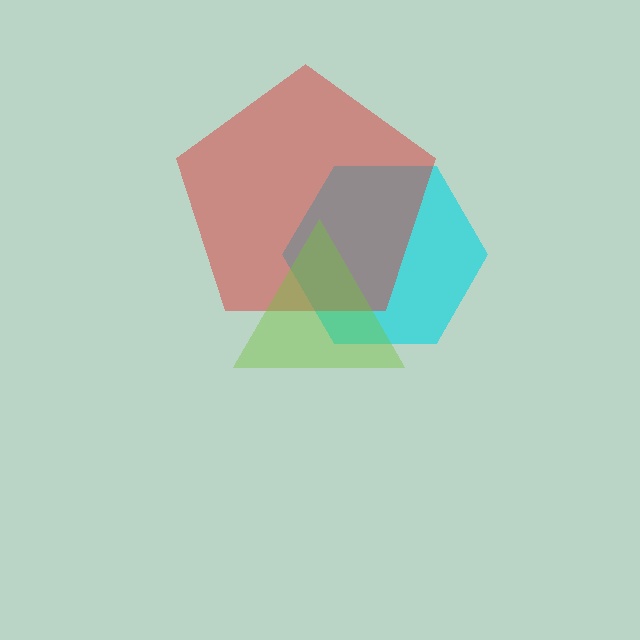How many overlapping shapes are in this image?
There are 3 overlapping shapes in the image.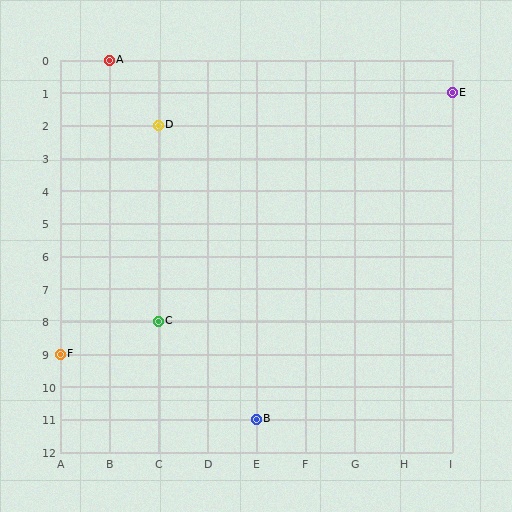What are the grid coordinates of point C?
Point C is at grid coordinates (C, 8).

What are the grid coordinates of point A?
Point A is at grid coordinates (B, 0).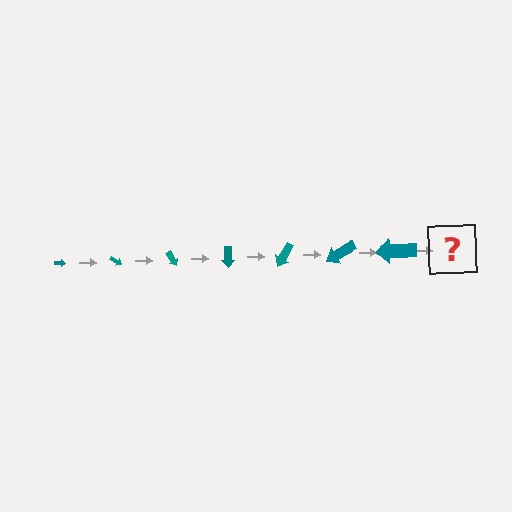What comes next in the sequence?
The next element should be an arrow, larger than the previous one and rotated 210 degrees from the start.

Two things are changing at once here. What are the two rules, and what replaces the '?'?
The two rules are that the arrow grows larger each step and it rotates 30 degrees each step. The '?' should be an arrow, larger than the previous one and rotated 210 degrees from the start.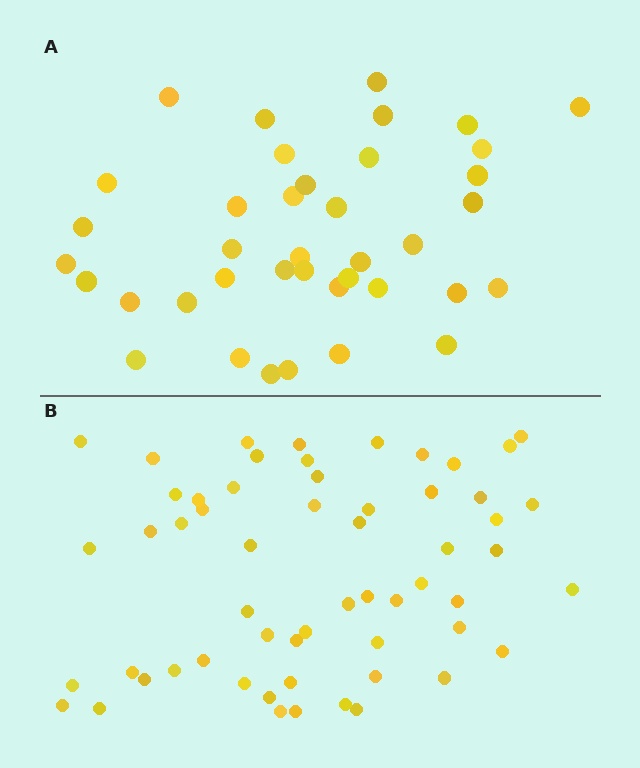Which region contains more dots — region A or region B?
Region B (the bottom region) has more dots.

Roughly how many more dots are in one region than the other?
Region B has approximately 20 more dots than region A.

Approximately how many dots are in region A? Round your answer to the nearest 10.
About 40 dots. (The exact count is 39, which rounds to 40.)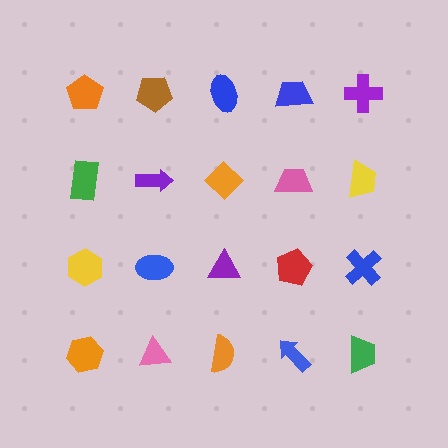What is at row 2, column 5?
A yellow trapezoid.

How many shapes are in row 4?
5 shapes.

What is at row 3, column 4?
A red pentagon.